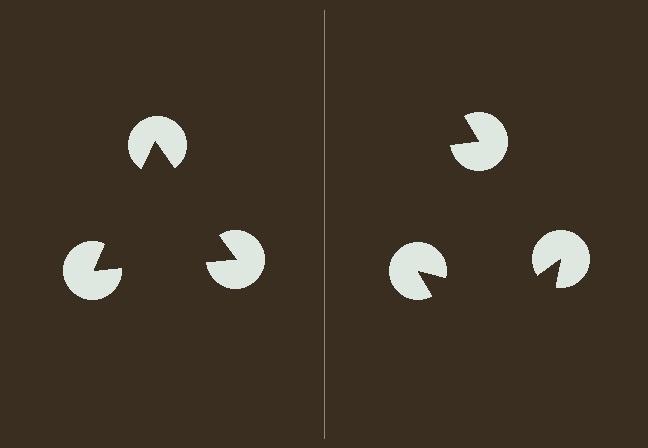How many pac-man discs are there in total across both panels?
6 — 3 on each side.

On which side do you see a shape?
An illusory triangle appears on the left side. On the right side the wedge cuts are rotated, so no coherent shape forms.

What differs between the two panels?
The pac-man discs are positioned identically on both sides; only the wedge orientations differ. On the left they align to a triangle; on the right they are misaligned.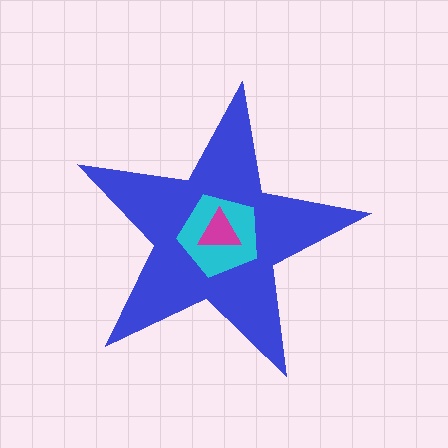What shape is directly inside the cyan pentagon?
The magenta triangle.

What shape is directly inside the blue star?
The cyan pentagon.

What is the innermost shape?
The magenta triangle.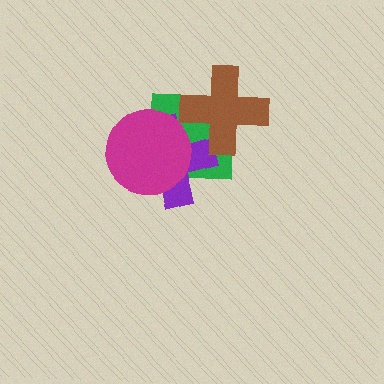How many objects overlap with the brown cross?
2 objects overlap with the brown cross.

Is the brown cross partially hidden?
No, no other shape covers it.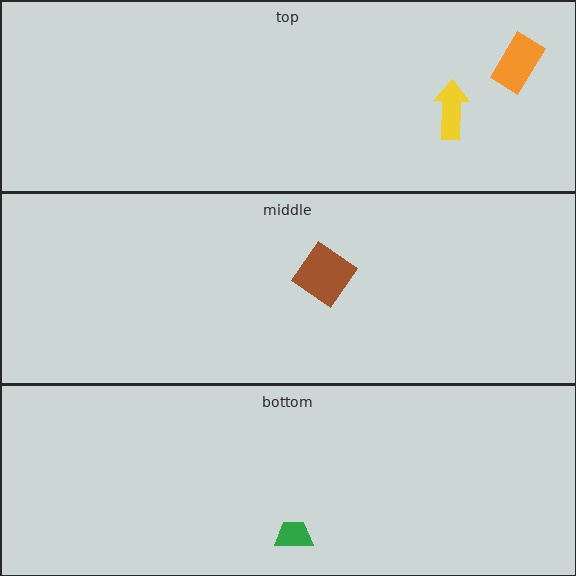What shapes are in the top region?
The yellow arrow, the orange rectangle.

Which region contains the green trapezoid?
The bottom region.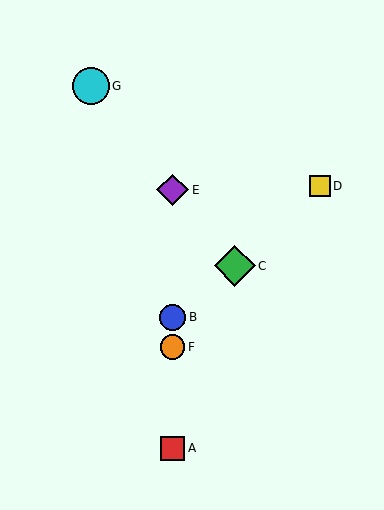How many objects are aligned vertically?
4 objects (A, B, E, F) are aligned vertically.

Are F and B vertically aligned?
Yes, both are at x≈173.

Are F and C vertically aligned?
No, F is at x≈173 and C is at x≈235.